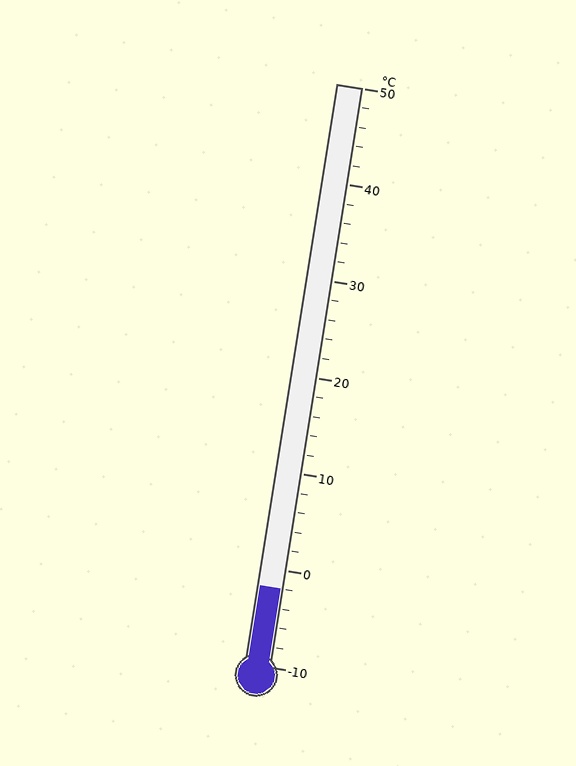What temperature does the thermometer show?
The thermometer shows approximately -2°C.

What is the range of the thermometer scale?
The thermometer scale ranges from -10°C to 50°C.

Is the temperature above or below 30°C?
The temperature is below 30°C.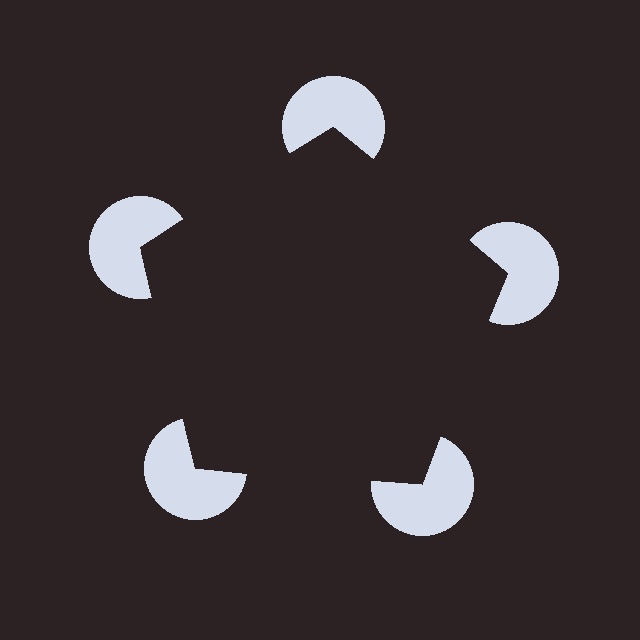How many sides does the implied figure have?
5 sides.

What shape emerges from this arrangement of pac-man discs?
An illusory pentagon — its edges are inferred from the aligned wedge cuts in the pac-man discs, not physically drawn.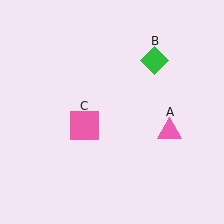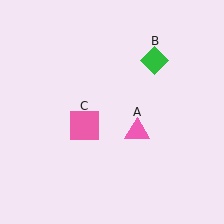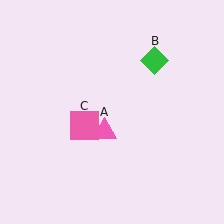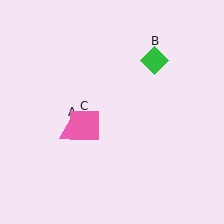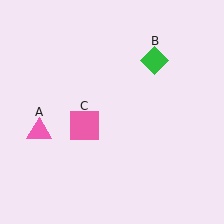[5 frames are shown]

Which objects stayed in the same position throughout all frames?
Green diamond (object B) and pink square (object C) remained stationary.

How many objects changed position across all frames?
1 object changed position: pink triangle (object A).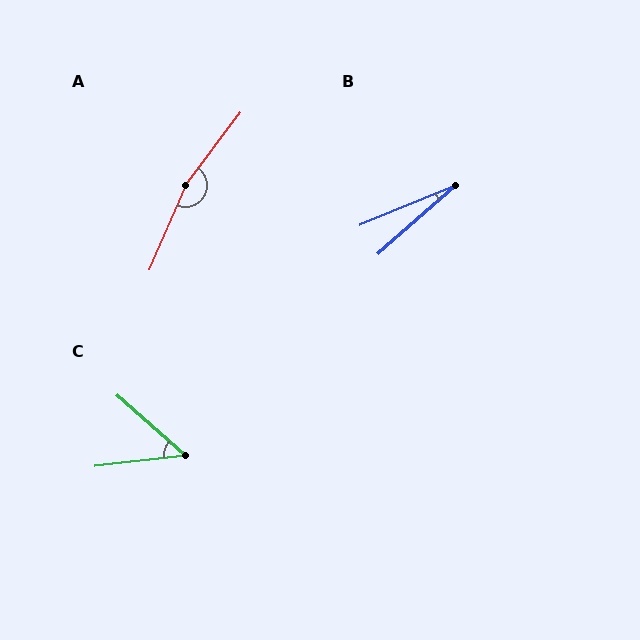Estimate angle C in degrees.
Approximately 48 degrees.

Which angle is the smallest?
B, at approximately 19 degrees.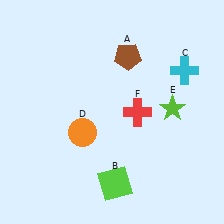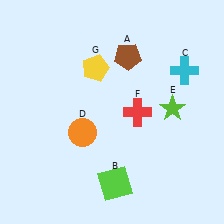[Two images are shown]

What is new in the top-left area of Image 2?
A yellow pentagon (G) was added in the top-left area of Image 2.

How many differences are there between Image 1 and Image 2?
There is 1 difference between the two images.